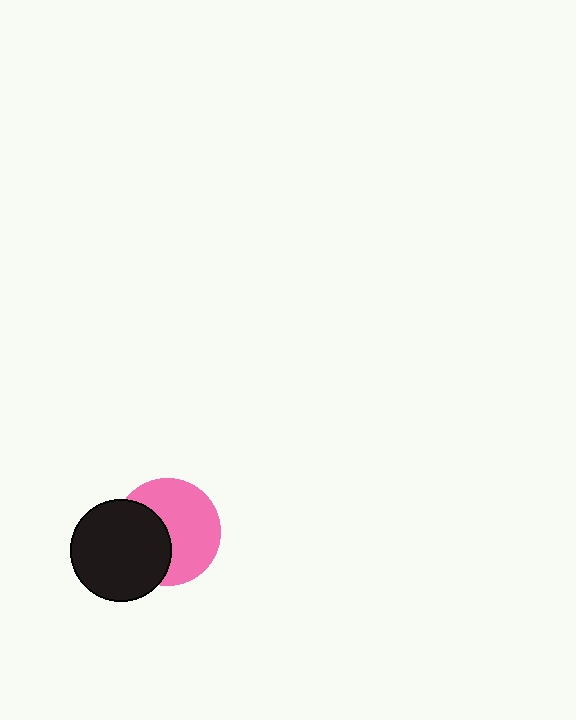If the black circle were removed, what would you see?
You would see the complete pink circle.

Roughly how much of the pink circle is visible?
About half of it is visible (roughly 60%).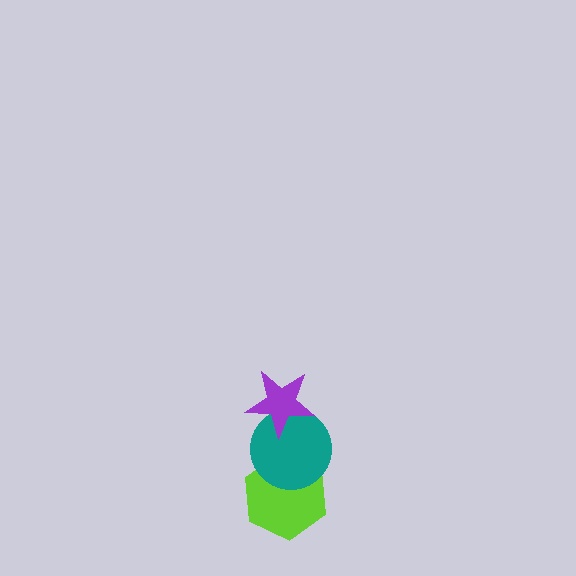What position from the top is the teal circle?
The teal circle is 2nd from the top.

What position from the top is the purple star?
The purple star is 1st from the top.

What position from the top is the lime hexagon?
The lime hexagon is 3rd from the top.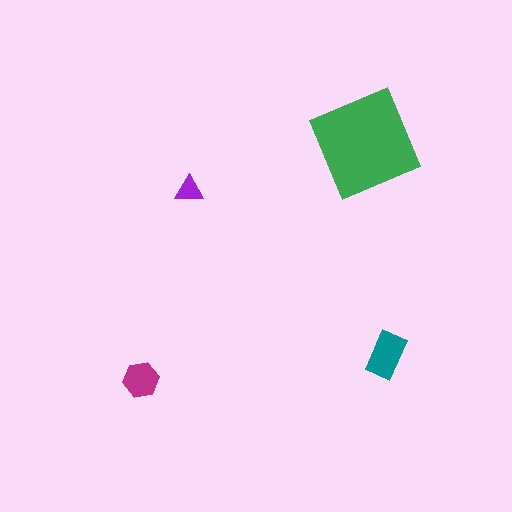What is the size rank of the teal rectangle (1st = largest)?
2nd.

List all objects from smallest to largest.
The purple triangle, the magenta hexagon, the teal rectangle, the green square.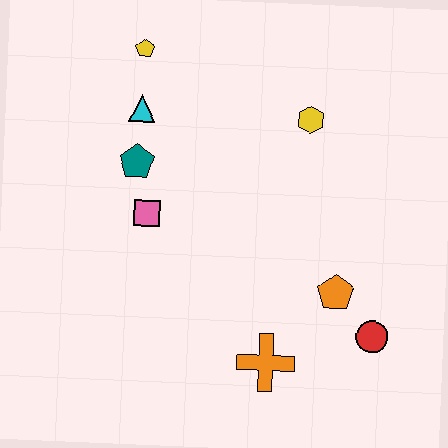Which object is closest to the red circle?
The orange pentagon is closest to the red circle.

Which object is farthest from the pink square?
The red circle is farthest from the pink square.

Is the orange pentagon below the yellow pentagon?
Yes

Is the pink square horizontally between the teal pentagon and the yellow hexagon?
Yes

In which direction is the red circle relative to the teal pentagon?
The red circle is to the right of the teal pentagon.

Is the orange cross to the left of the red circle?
Yes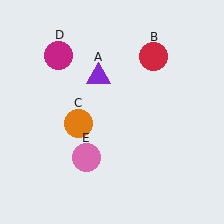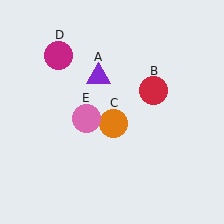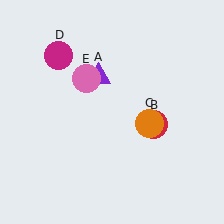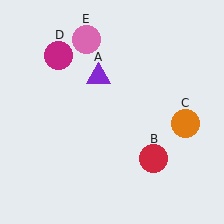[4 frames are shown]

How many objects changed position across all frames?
3 objects changed position: red circle (object B), orange circle (object C), pink circle (object E).